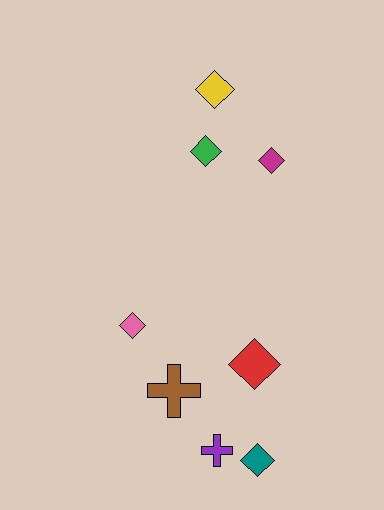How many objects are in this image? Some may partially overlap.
There are 8 objects.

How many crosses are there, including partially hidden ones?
There are 2 crosses.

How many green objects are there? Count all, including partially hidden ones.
There is 1 green object.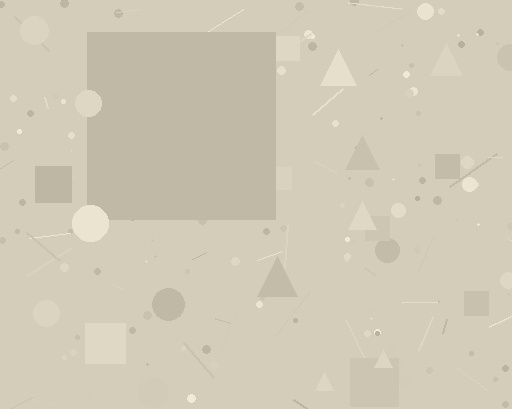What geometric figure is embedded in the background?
A square is embedded in the background.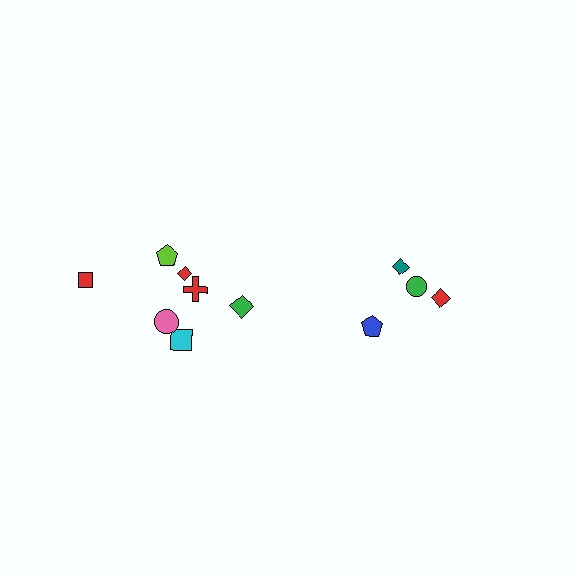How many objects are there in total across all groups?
There are 11 objects.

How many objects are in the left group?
There are 7 objects.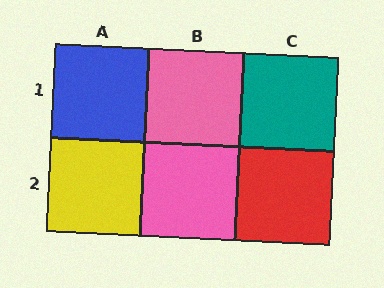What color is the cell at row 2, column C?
Red.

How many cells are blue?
1 cell is blue.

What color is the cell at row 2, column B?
Pink.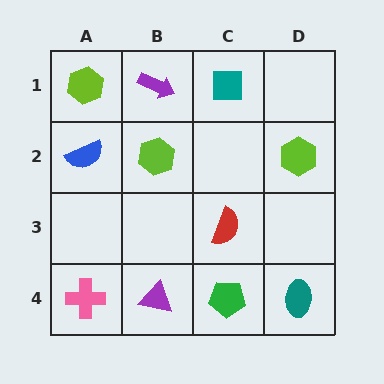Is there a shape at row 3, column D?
No, that cell is empty.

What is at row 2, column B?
A lime hexagon.